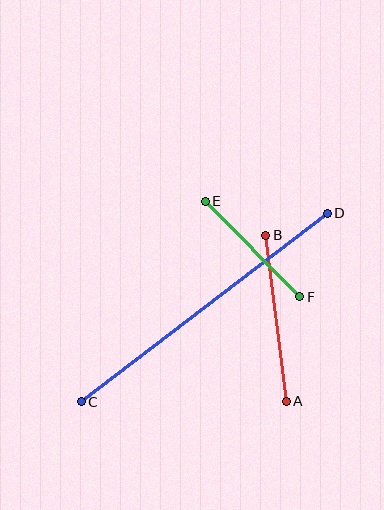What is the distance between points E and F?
The distance is approximately 135 pixels.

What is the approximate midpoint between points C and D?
The midpoint is at approximately (204, 307) pixels.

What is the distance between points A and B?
The distance is approximately 167 pixels.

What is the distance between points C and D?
The distance is approximately 310 pixels.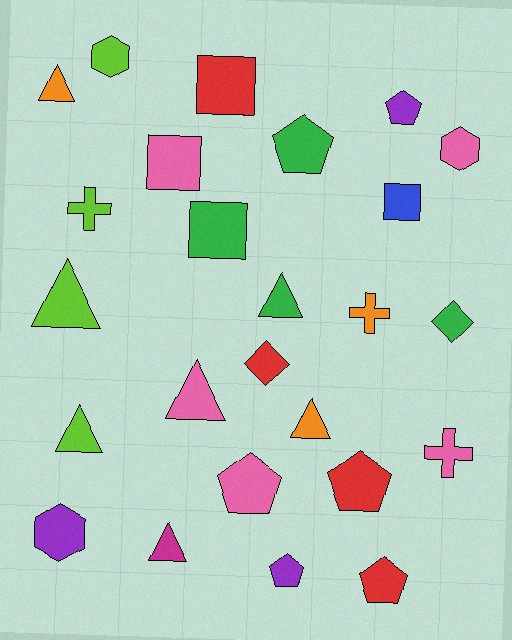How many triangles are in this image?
There are 7 triangles.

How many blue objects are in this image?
There is 1 blue object.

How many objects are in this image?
There are 25 objects.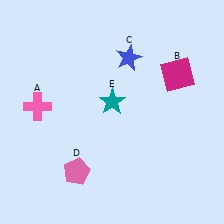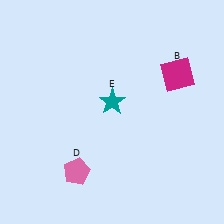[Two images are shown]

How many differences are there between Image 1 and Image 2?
There are 2 differences between the two images.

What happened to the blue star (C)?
The blue star (C) was removed in Image 2. It was in the top-right area of Image 1.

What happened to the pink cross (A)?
The pink cross (A) was removed in Image 2. It was in the top-left area of Image 1.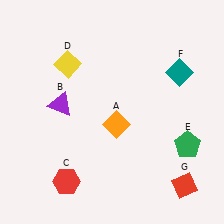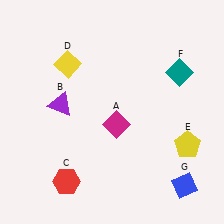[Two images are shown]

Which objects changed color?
A changed from orange to magenta. E changed from green to yellow. G changed from red to blue.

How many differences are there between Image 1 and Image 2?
There are 3 differences between the two images.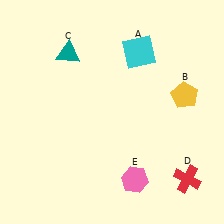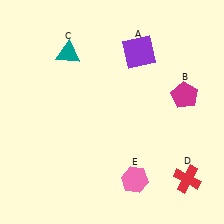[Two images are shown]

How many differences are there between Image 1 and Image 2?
There are 2 differences between the two images.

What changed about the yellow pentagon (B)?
In Image 1, B is yellow. In Image 2, it changed to magenta.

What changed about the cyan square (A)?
In Image 1, A is cyan. In Image 2, it changed to purple.